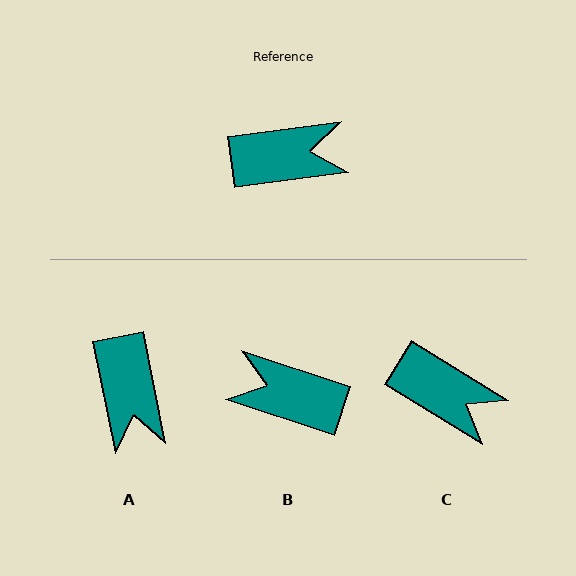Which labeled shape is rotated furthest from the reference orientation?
B, about 154 degrees away.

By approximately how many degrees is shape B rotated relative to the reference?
Approximately 154 degrees counter-clockwise.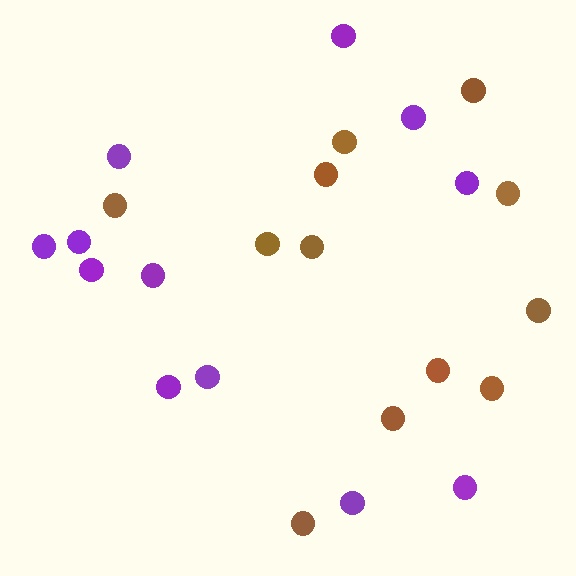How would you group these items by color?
There are 2 groups: one group of brown circles (12) and one group of purple circles (12).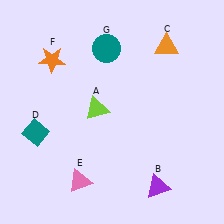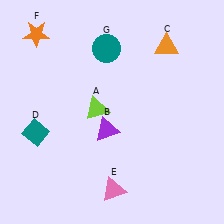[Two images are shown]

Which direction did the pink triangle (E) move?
The pink triangle (E) moved right.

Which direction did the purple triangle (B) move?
The purple triangle (B) moved up.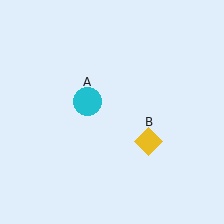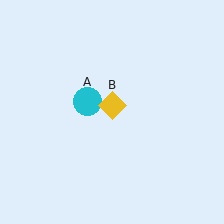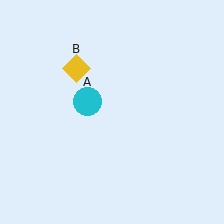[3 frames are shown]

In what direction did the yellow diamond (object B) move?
The yellow diamond (object B) moved up and to the left.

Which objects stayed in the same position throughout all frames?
Cyan circle (object A) remained stationary.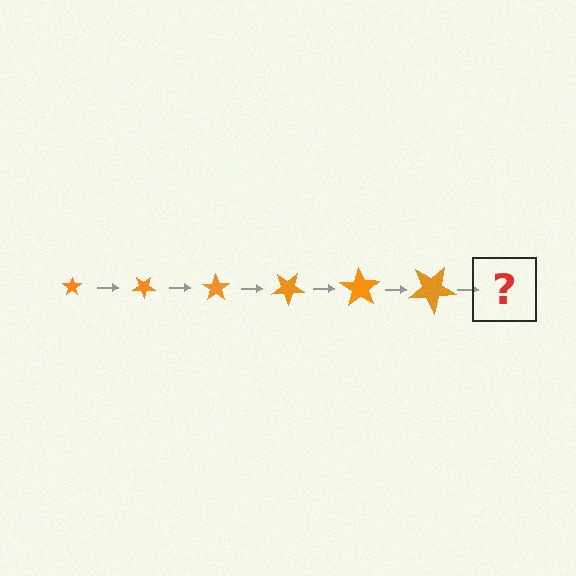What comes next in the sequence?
The next element should be a star, larger than the previous one and rotated 210 degrees from the start.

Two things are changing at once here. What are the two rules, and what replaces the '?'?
The two rules are that the star grows larger each step and it rotates 35 degrees each step. The '?' should be a star, larger than the previous one and rotated 210 degrees from the start.